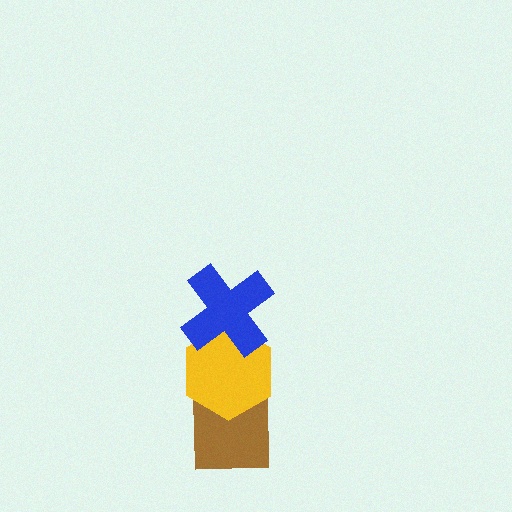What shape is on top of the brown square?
The yellow hexagon is on top of the brown square.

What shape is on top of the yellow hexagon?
The blue cross is on top of the yellow hexagon.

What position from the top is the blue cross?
The blue cross is 1st from the top.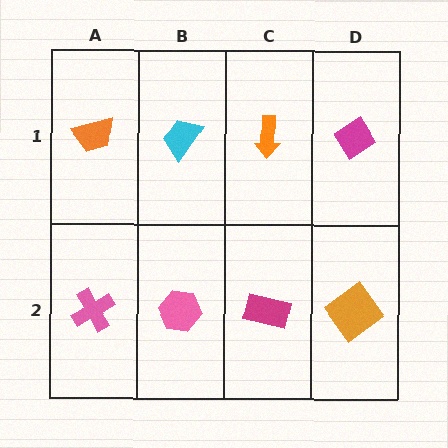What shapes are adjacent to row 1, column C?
A magenta rectangle (row 2, column C), a cyan trapezoid (row 1, column B), a magenta diamond (row 1, column D).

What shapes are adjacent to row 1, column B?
A pink hexagon (row 2, column B), an orange trapezoid (row 1, column A), an orange arrow (row 1, column C).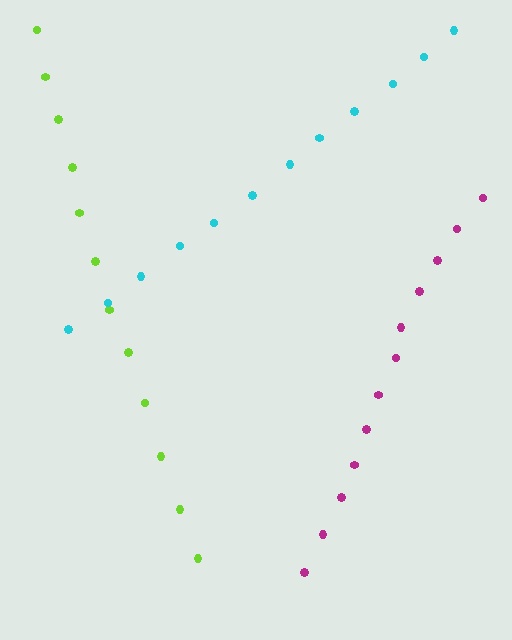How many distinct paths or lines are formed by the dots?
There are 3 distinct paths.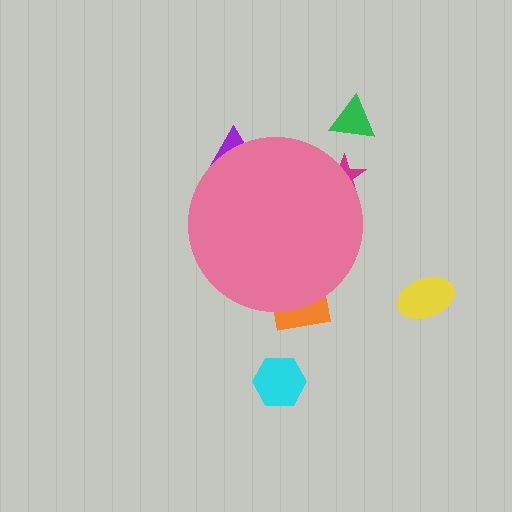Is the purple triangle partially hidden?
Yes, the purple triangle is partially hidden behind the pink circle.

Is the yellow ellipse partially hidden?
No, the yellow ellipse is fully visible.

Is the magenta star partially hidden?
Yes, the magenta star is partially hidden behind the pink circle.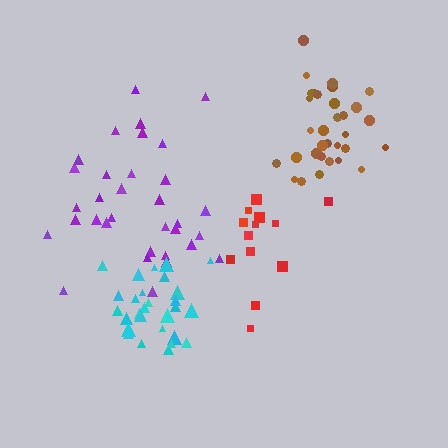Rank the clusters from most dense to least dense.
brown, cyan, purple, red.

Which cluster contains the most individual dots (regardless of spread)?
Purple (33).